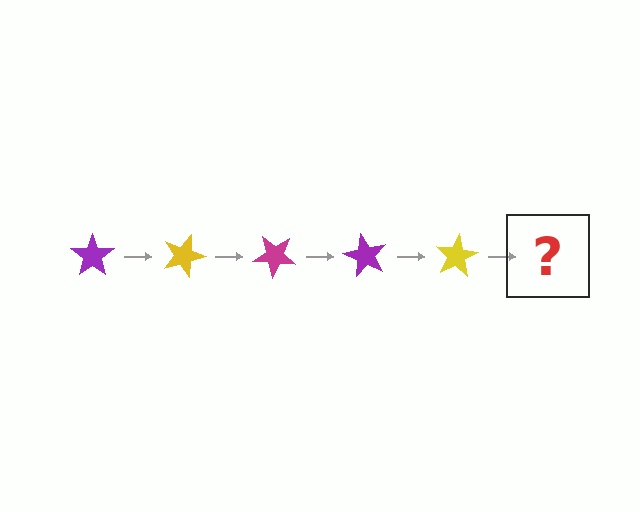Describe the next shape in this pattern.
It should be a magenta star, rotated 100 degrees from the start.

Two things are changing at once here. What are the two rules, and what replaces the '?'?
The two rules are that it rotates 20 degrees each step and the color cycles through purple, yellow, and magenta. The '?' should be a magenta star, rotated 100 degrees from the start.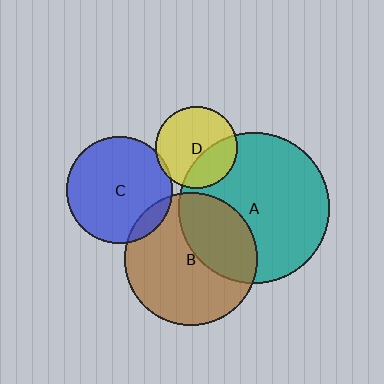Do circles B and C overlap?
Yes.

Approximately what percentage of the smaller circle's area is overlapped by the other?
Approximately 10%.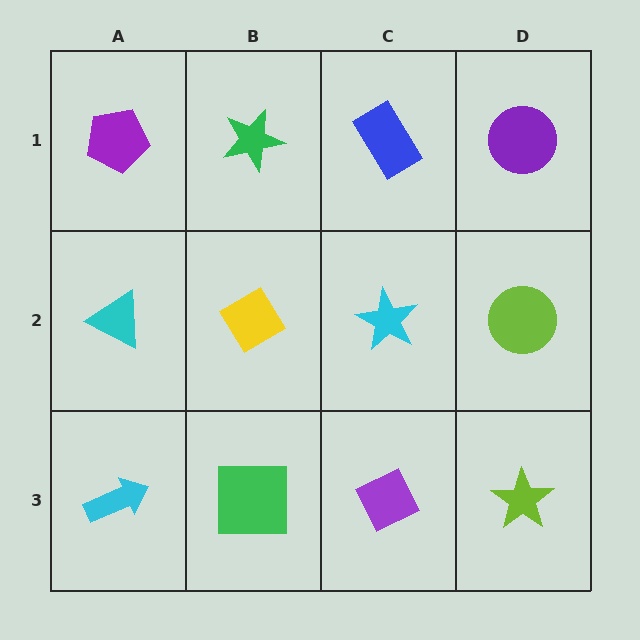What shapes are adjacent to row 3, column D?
A lime circle (row 2, column D), a purple diamond (row 3, column C).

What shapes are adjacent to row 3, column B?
A yellow diamond (row 2, column B), a cyan arrow (row 3, column A), a purple diamond (row 3, column C).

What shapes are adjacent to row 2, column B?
A green star (row 1, column B), a green square (row 3, column B), a cyan triangle (row 2, column A), a cyan star (row 2, column C).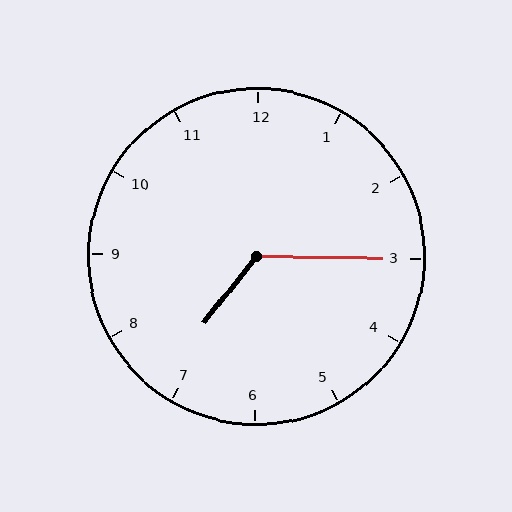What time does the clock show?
7:15.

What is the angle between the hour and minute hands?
Approximately 128 degrees.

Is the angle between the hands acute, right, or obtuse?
It is obtuse.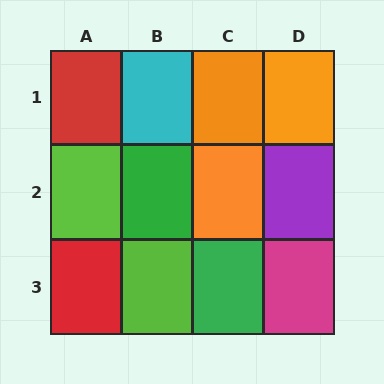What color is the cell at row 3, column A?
Red.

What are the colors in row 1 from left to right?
Red, cyan, orange, orange.